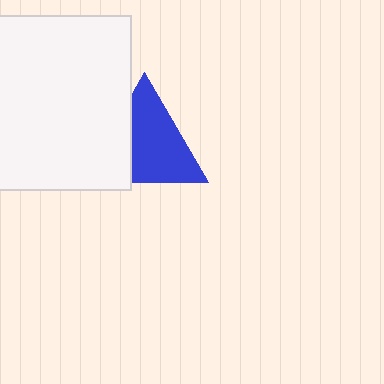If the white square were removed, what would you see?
You would see the complete blue triangle.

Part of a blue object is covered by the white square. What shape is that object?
It is a triangle.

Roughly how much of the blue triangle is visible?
Most of it is visible (roughly 68%).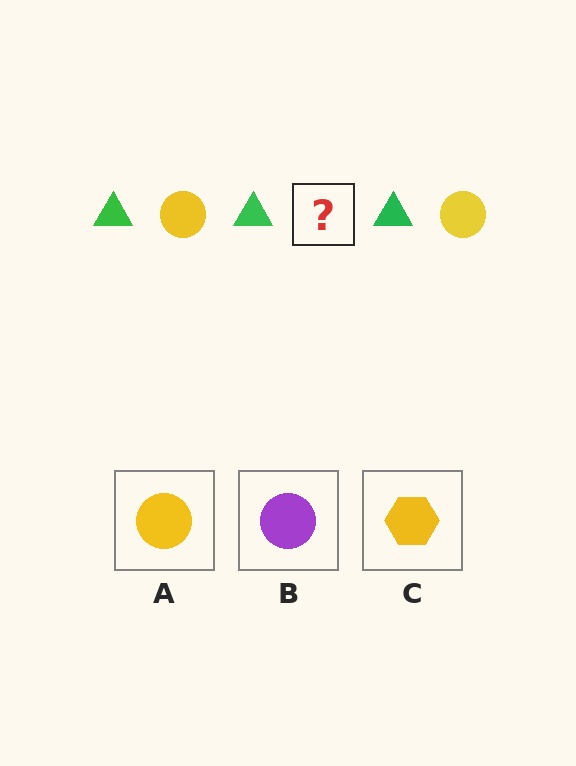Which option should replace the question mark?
Option A.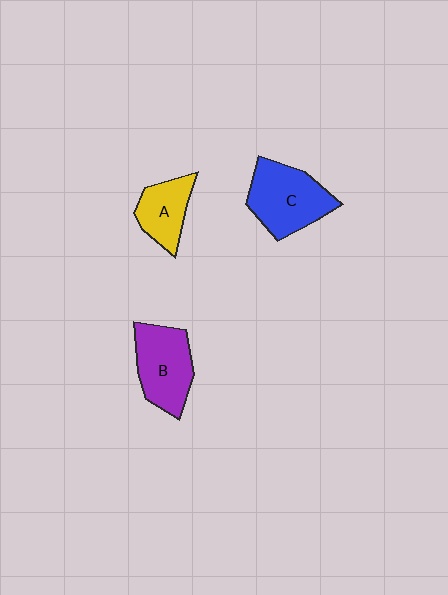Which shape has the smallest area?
Shape A (yellow).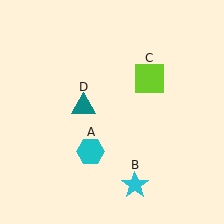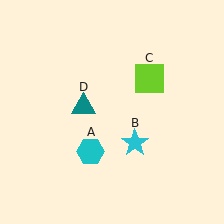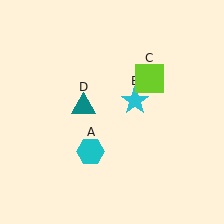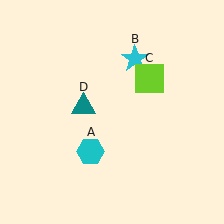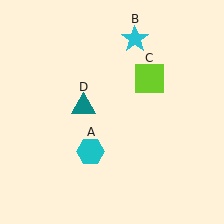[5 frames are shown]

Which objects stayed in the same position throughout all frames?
Cyan hexagon (object A) and lime square (object C) and teal triangle (object D) remained stationary.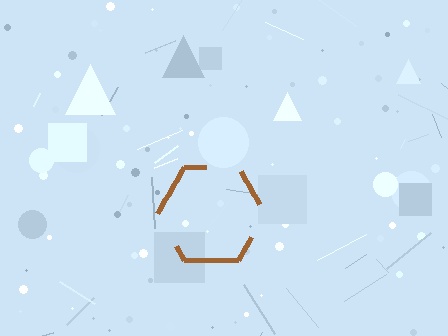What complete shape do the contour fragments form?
The contour fragments form a hexagon.